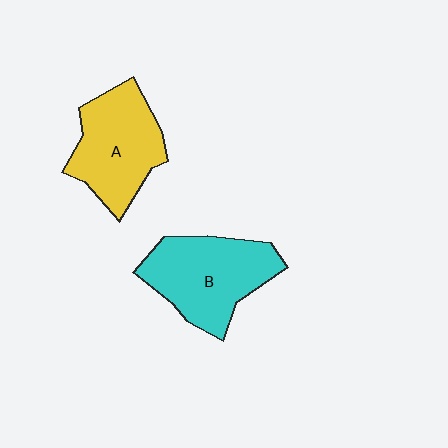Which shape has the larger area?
Shape B (cyan).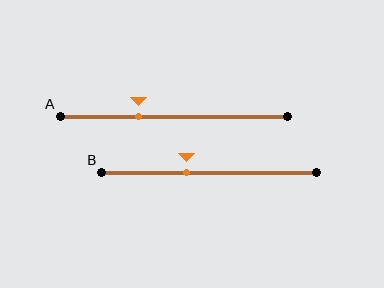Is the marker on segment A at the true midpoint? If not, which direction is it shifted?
No, the marker on segment A is shifted to the left by about 16% of the segment length.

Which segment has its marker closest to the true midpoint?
Segment B has its marker closest to the true midpoint.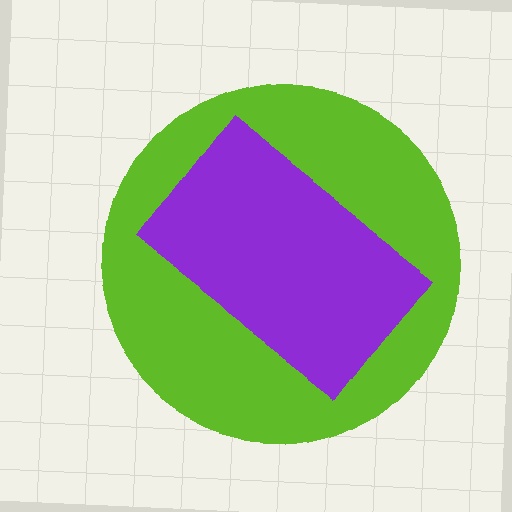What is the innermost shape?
The purple rectangle.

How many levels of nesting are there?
2.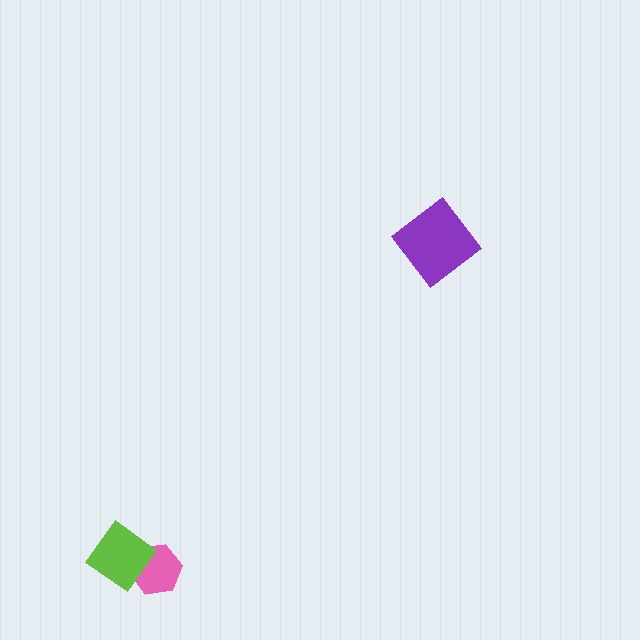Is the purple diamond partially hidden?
No, no other shape covers it.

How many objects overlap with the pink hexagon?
1 object overlaps with the pink hexagon.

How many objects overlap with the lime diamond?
1 object overlaps with the lime diamond.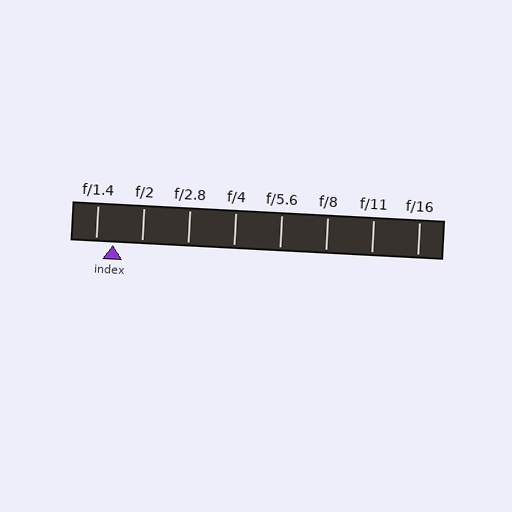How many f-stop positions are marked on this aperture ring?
There are 8 f-stop positions marked.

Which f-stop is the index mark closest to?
The index mark is closest to f/1.4.